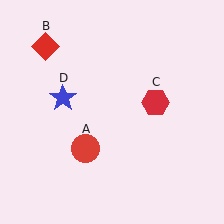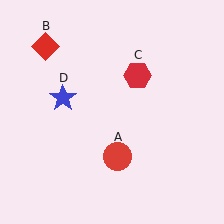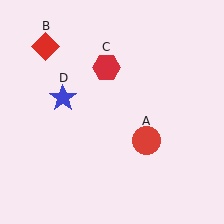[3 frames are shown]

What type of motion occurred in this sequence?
The red circle (object A), red hexagon (object C) rotated counterclockwise around the center of the scene.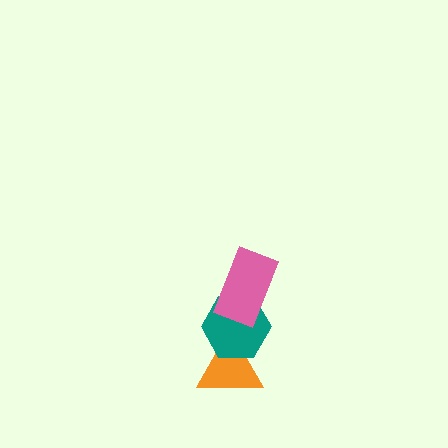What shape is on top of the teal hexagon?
The pink rectangle is on top of the teal hexagon.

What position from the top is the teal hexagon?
The teal hexagon is 2nd from the top.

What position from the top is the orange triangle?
The orange triangle is 3rd from the top.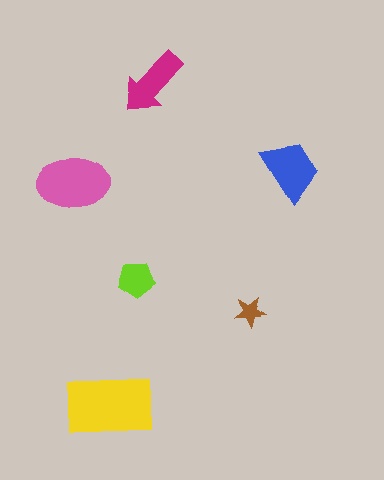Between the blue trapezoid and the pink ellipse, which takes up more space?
The pink ellipse.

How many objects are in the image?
There are 6 objects in the image.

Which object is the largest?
The yellow rectangle.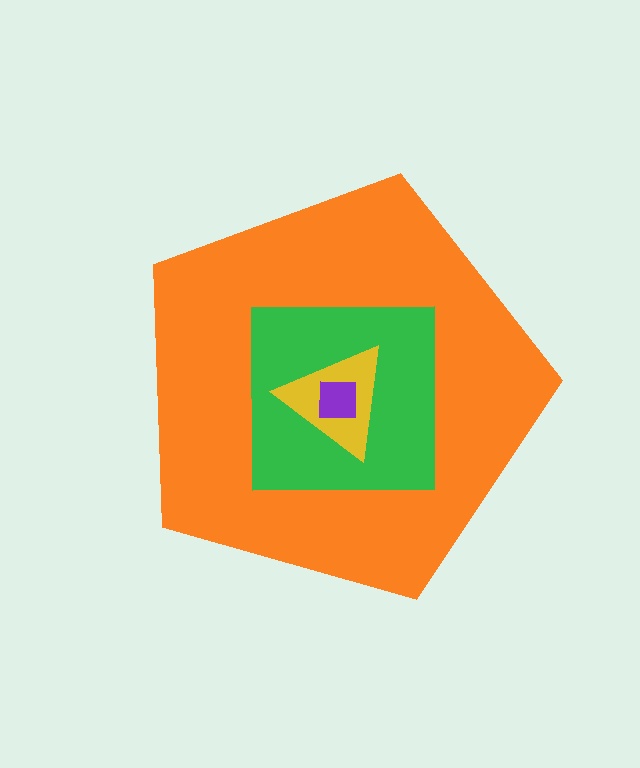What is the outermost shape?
The orange pentagon.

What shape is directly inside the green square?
The yellow triangle.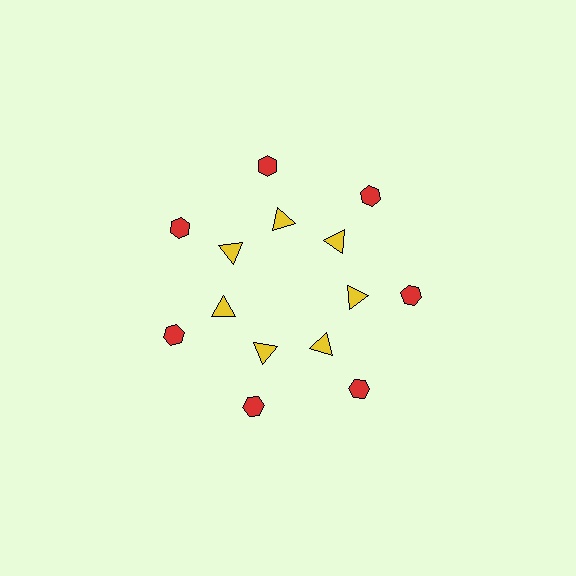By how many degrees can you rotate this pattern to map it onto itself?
The pattern maps onto itself every 51 degrees of rotation.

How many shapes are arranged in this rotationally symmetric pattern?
There are 14 shapes, arranged in 7 groups of 2.